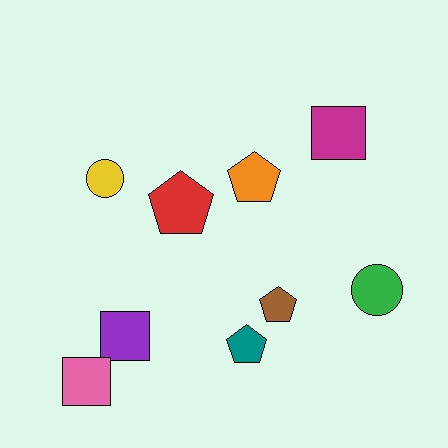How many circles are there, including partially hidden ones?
There are 2 circles.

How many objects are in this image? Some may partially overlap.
There are 9 objects.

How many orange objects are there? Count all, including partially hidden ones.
There is 1 orange object.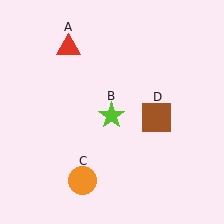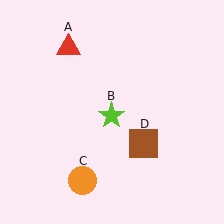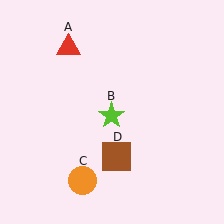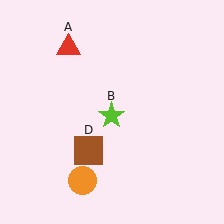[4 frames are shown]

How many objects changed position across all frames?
1 object changed position: brown square (object D).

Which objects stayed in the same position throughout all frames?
Red triangle (object A) and lime star (object B) and orange circle (object C) remained stationary.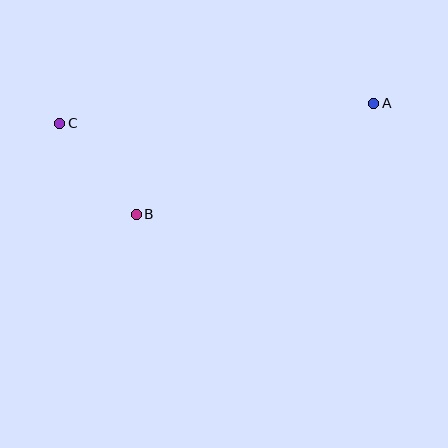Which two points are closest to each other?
Points B and C are closest to each other.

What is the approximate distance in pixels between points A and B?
The distance between A and B is approximately 262 pixels.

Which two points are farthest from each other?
Points A and C are farthest from each other.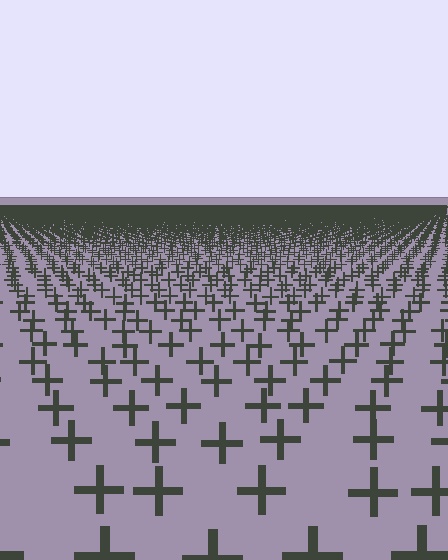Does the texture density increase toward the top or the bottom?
Density increases toward the top.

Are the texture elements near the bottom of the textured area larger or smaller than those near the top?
Larger. Near the bottom, elements are closer to the viewer and appear at a bigger on-screen size.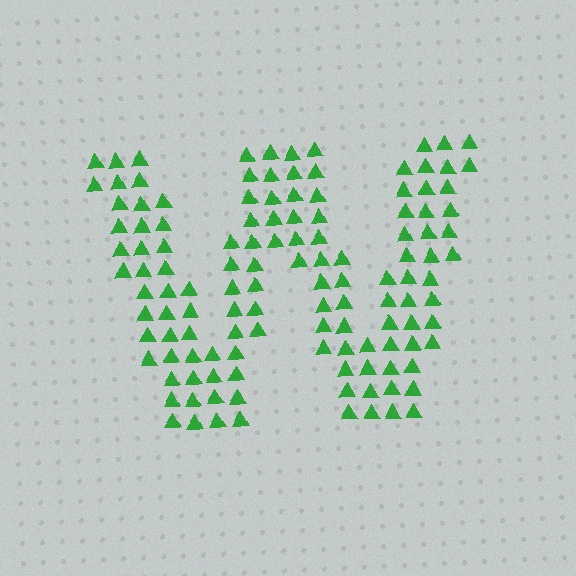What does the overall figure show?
The overall figure shows the letter W.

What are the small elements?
The small elements are triangles.